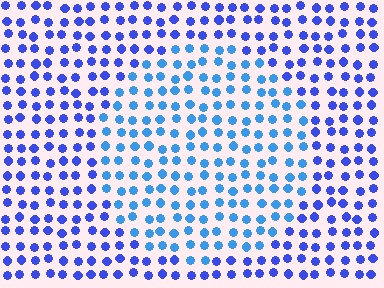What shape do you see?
I see a circle.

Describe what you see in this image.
The image is filled with small blue elements in a uniform arrangement. A circle-shaped region is visible where the elements are tinted to a slightly different hue, forming a subtle color boundary.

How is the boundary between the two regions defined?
The boundary is defined purely by a slight shift in hue (about 27 degrees). Spacing, size, and orientation are identical on both sides.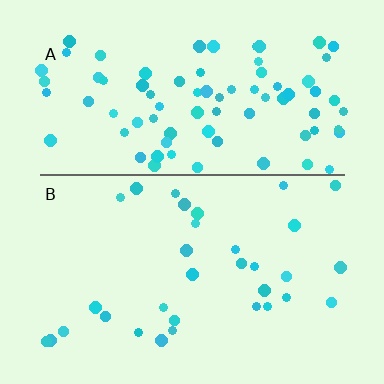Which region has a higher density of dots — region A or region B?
A (the top).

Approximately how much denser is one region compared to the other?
Approximately 2.6× — region A over region B.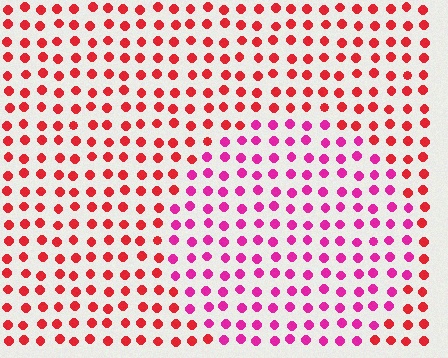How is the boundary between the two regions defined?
The boundary is defined purely by a slight shift in hue (about 37 degrees). Spacing, size, and orientation are identical on both sides.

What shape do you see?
I see a circle.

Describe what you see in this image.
The image is filled with small red elements in a uniform arrangement. A circle-shaped region is visible where the elements are tinted to a slightly different hue, forming a subtle color boundary.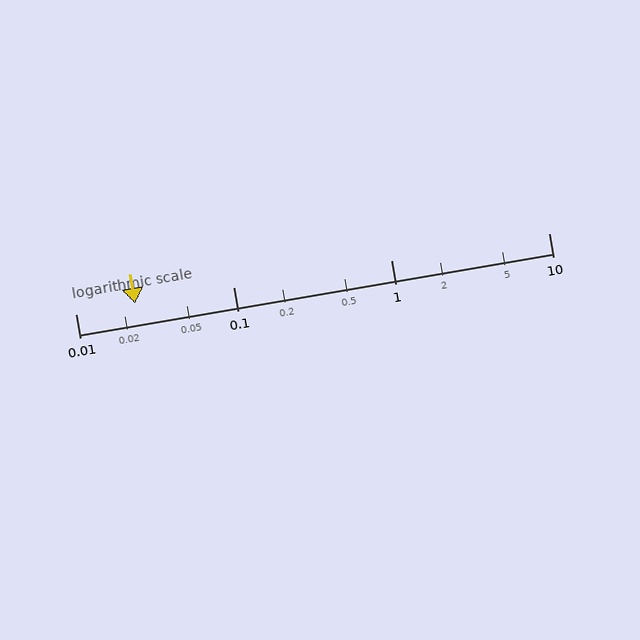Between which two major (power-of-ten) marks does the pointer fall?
The pointer is between 0.01 and 0.1.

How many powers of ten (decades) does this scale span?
The scale spans 3 decades, from 0.01 to 10.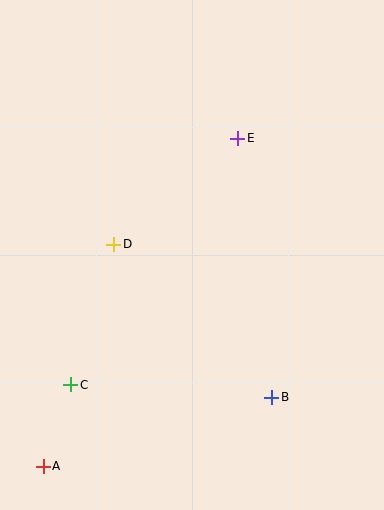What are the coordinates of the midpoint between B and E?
The midpoint between B and E is at (255, 268).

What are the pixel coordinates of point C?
Point C is at (71, 385).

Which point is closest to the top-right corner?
Point E is closest to the top-right corner.